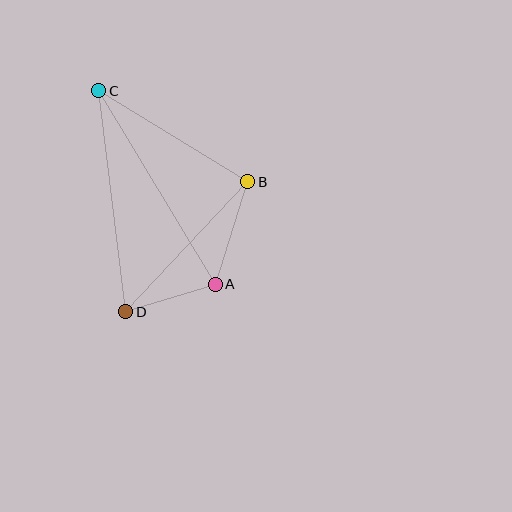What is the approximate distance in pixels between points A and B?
The distance between A and B is approximately 107 pixels.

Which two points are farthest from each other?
Points A and C are farthest from each other.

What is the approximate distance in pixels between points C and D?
The distance between C and D is approximately 222 pixels.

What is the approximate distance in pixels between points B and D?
The distance between B and D is approximately 178 pixels.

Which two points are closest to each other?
Points A and D are closest to each other.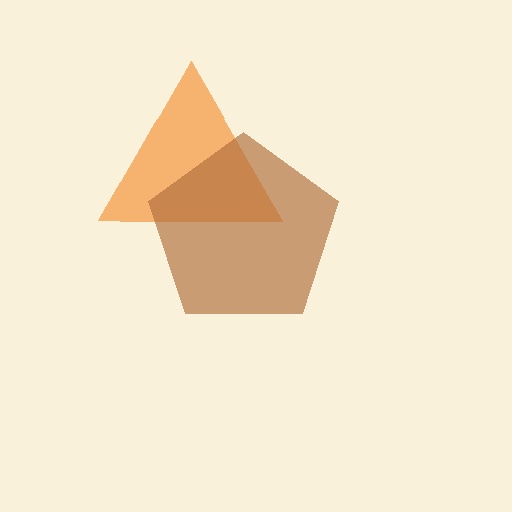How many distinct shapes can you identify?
There are 2 distinct shapes: an orange triangle, a brown pentagon.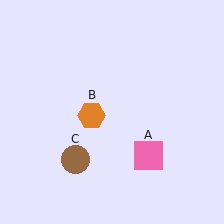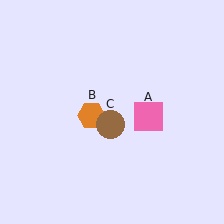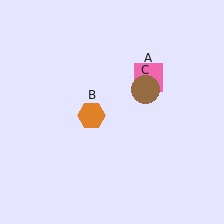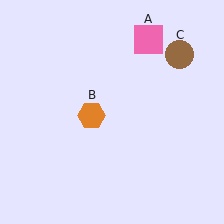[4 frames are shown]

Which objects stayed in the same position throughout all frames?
Orange hexagon (object B) remained stationary.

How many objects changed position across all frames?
2 objects changed position: pink square (object A), brown circle (object C).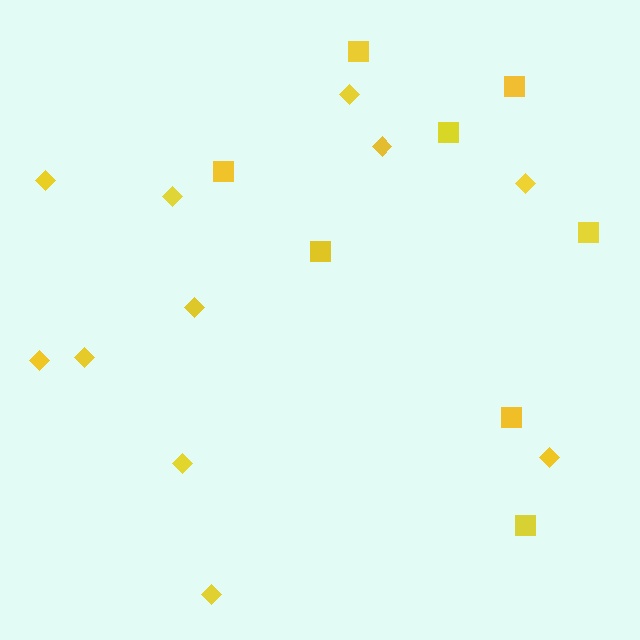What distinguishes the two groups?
There are 2 groups: one group of squares (8) and one group of diamonds (11).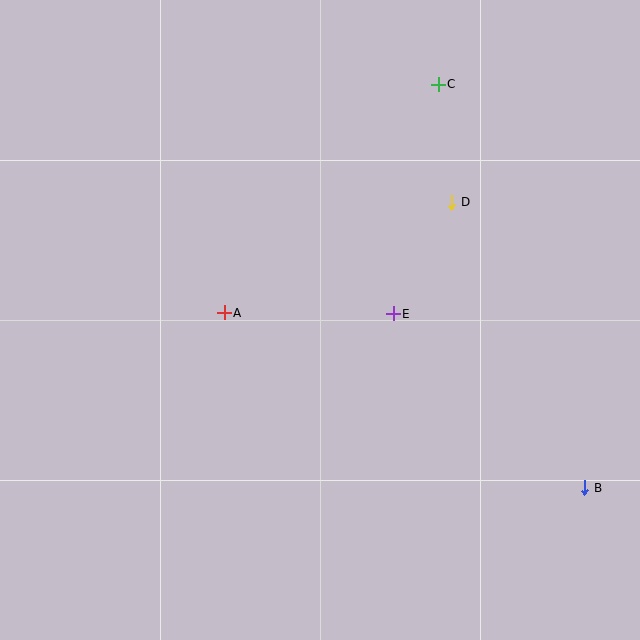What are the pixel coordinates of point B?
Point B is at (585, 488).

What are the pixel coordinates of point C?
Point C is at (438, 84).